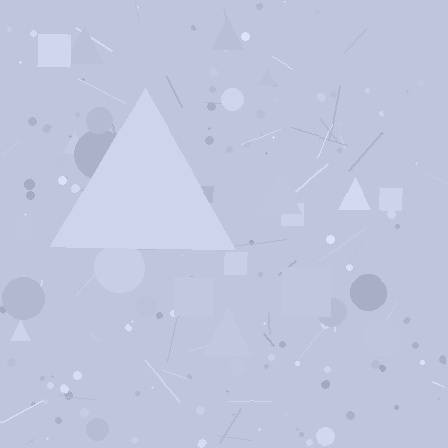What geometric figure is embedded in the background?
A triangle is embedded in the background.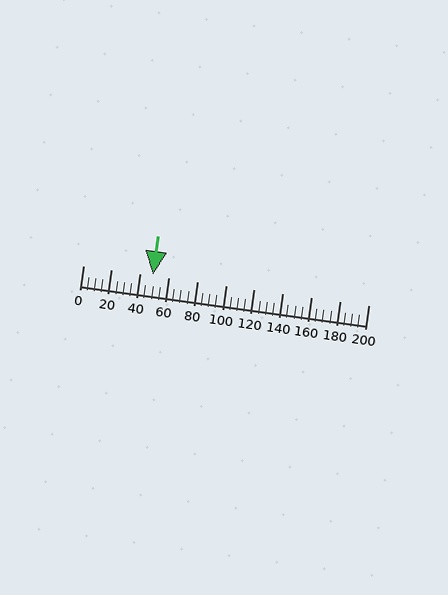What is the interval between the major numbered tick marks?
The major tick marks are spaced 20 units apart.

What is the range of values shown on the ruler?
The ruler shows values from 0 to 200.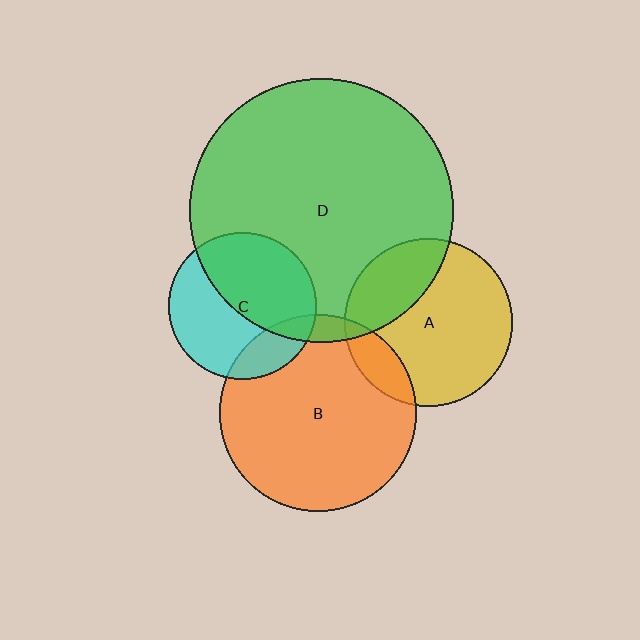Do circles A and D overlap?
Yes.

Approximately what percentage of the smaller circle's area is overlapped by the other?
Approximately 30%.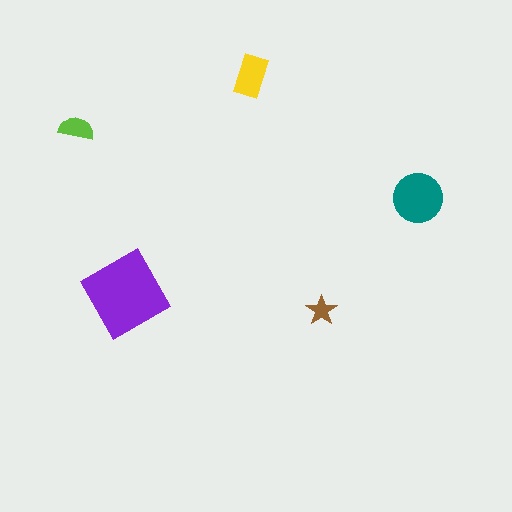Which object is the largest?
The purple square.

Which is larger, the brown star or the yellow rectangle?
The yellow rectangle.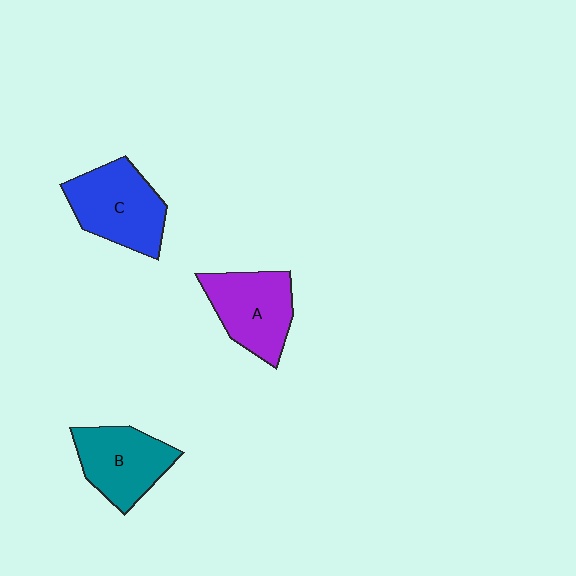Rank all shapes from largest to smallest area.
From largest to smallest: C (blue), A (purple), B (teal).